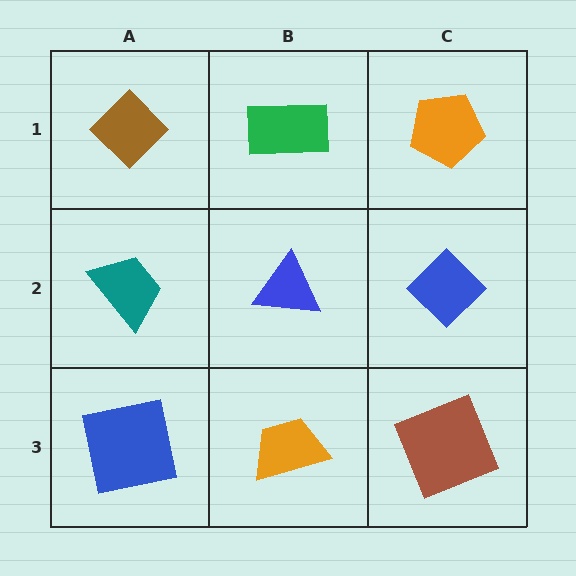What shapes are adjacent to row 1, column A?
A teal trapezoid (row 2, column A), a green rectangle (row 1, column B).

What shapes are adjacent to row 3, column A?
A teal trapezoid (row 2, column A), an orange trapezoid (row 3, column B).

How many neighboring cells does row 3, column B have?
3.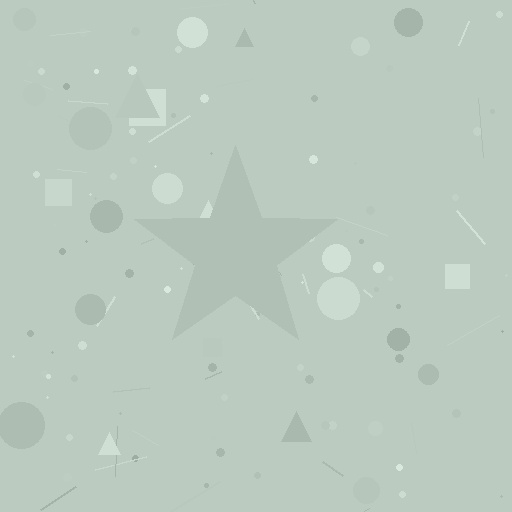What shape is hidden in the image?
A star is hidden in the image.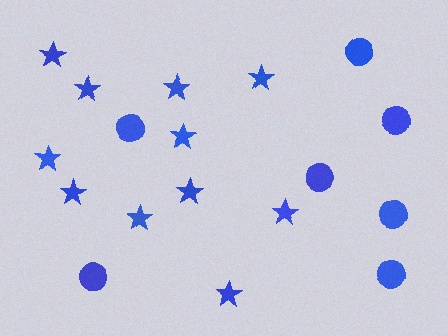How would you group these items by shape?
There are 2 groups: one group of stars (11) and one group of circles (7).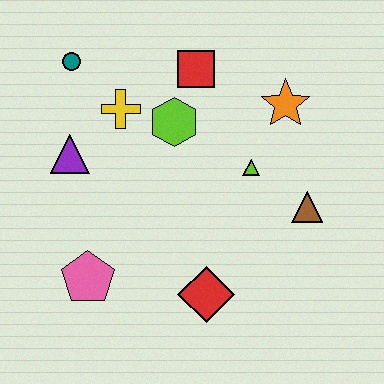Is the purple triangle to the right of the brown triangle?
No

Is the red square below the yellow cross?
No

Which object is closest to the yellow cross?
The lime hexagon is closest to the yellow cross.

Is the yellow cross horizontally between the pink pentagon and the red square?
Yes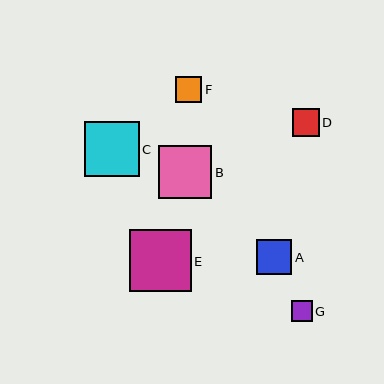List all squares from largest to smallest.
From largest to smallest: E, C, B, A, D, F, G.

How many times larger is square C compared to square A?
Square C is approximately 1.6 times the size of square A.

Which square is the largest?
Square E is the largest with a size of approximately 62 pixels.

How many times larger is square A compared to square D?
Square A is approximately 1.3 times the size of square D.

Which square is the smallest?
Square G is the smallest with a size of approximately 21 pixels.